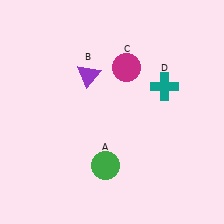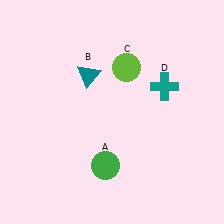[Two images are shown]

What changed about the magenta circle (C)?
In Image 1, C is magenta. In Image 2, it changed to lime.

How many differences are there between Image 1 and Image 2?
There are 2 differences between the two images.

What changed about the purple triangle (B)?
In Image 1, B is purple. In Image 2, it changed to teal.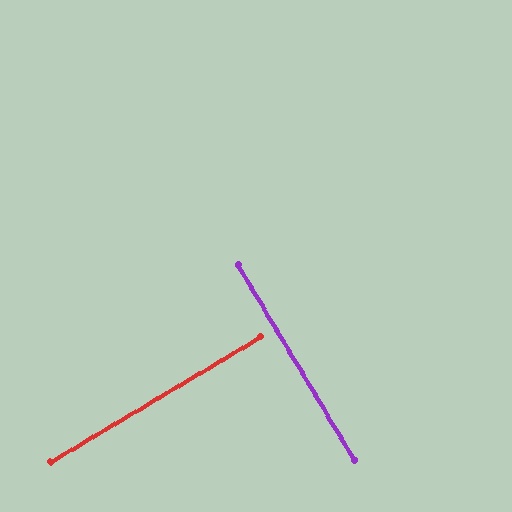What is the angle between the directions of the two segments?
Approximately 90 degrees.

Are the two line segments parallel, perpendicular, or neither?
Perpendicular — they meet at approximately 90°.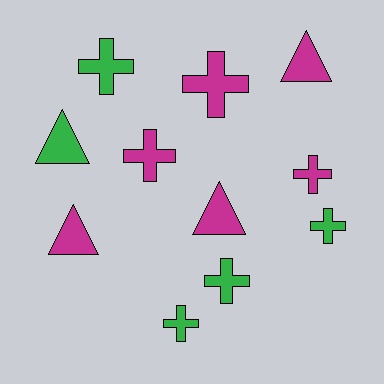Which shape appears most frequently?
Cross, with 7 objects.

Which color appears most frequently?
Magenta, with 6 objects.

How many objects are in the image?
There are 11 objects.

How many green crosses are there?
There are 4 green crosses.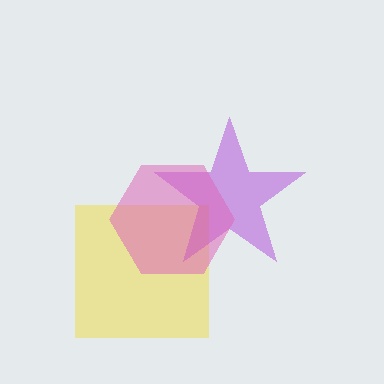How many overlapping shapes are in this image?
There are 3 overlapping shapes in the image.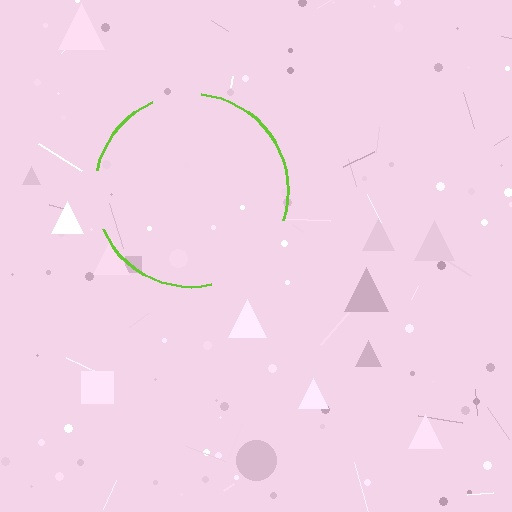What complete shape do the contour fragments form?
The contour fragments form a circle.